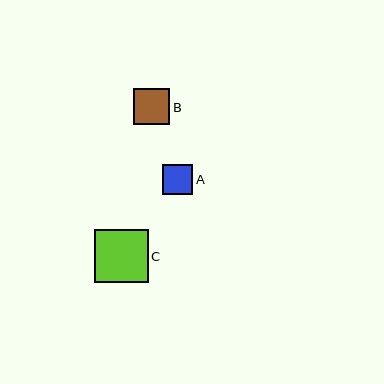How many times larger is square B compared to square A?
Square B is approximately 1.2 times the size of square A.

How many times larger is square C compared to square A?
Square C is approximately 1.8 times the size of square A.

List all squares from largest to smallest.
From largest to smallest: C, B, A.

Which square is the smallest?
Square A is the smallest with a size of approximately 30 pixels.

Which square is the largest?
Square C is the largest with a size of approximately 53 pixels.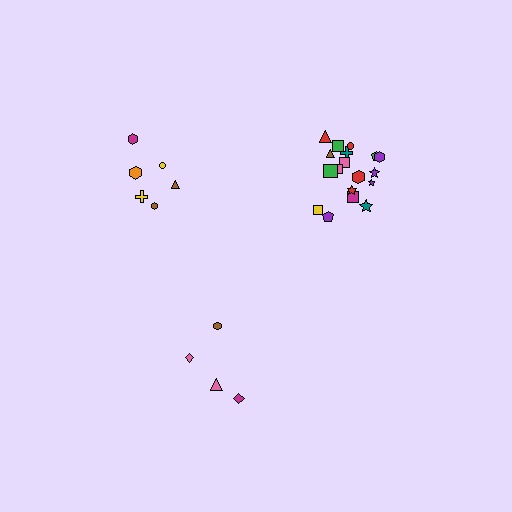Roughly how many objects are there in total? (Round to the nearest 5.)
Roughly 30 objects in total.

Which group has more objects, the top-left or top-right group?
The top-right group.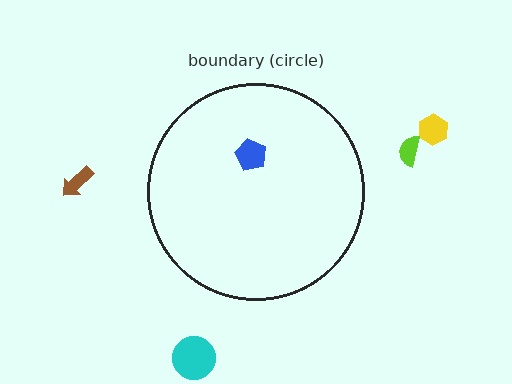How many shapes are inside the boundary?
1 inside, 4 outside.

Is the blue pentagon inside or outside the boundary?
Inside.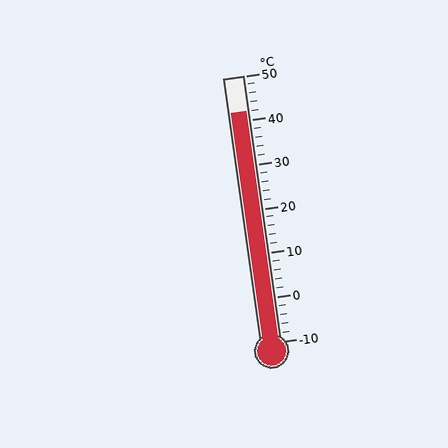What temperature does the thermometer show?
The thermometer shows approximately 42°C.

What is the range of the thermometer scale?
The thermometer scale ranges from -10°C to 50°C.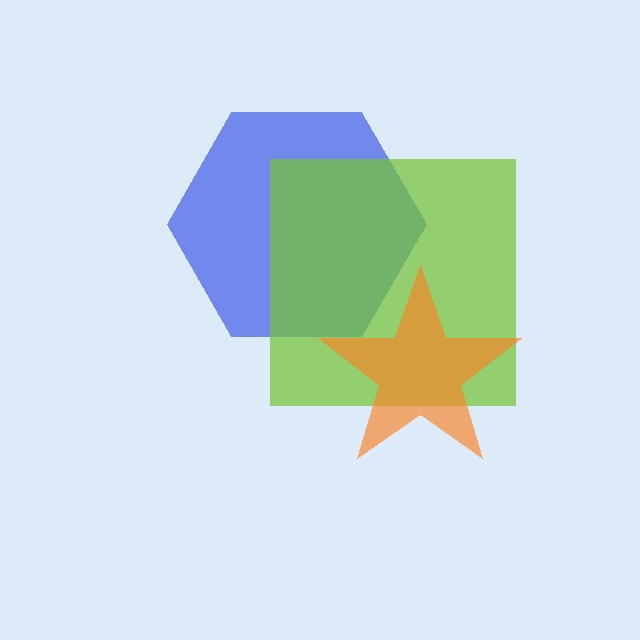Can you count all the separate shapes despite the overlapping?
Yes, there are 3 separate shapes.